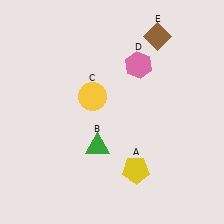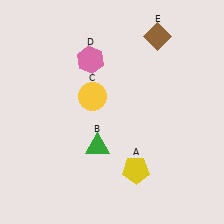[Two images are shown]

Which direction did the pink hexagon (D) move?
The pink hexagon (D) moved left.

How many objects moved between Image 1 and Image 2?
1 object moved between the two images.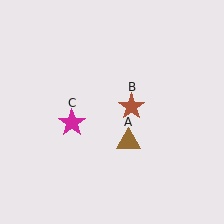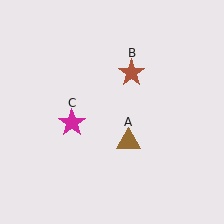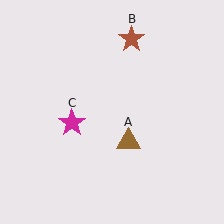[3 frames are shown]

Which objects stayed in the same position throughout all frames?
Brown triangle (object A) and magenta star (object C) remained stationary.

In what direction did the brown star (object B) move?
The brown star (object B) moved up.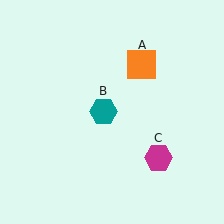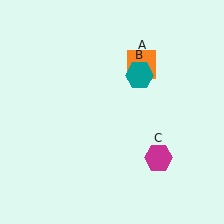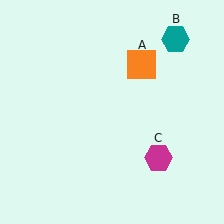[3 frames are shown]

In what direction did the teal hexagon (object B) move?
The teal hexagon (object B) moved up and to the right.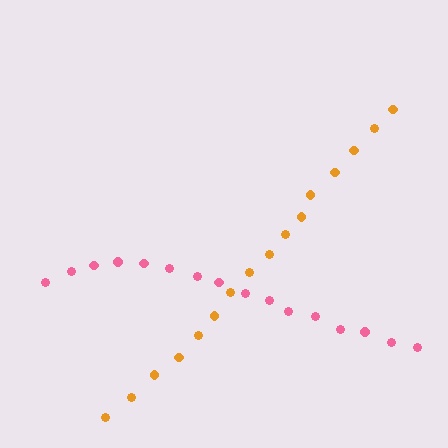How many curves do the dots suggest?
There are 2 distinct paths.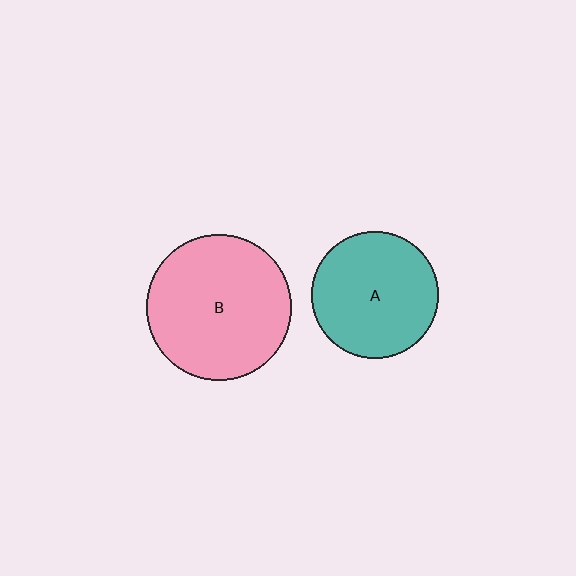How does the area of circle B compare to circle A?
Approximately 1.3 times.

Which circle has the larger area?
Circle B (pink).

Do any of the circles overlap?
No, none of the circles overlap.